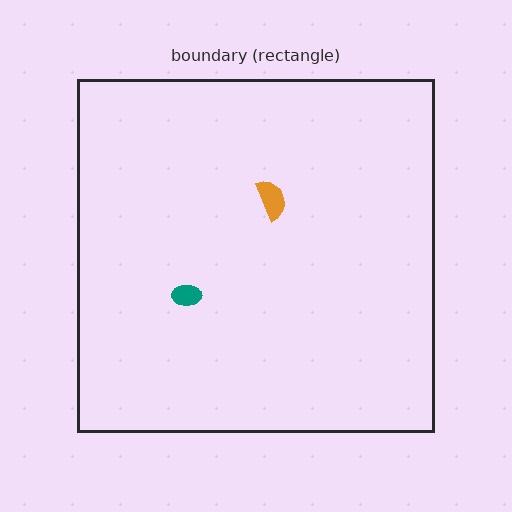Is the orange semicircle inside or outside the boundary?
Inside.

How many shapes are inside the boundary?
2 inside, 0 outside.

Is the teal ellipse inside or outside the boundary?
Inside.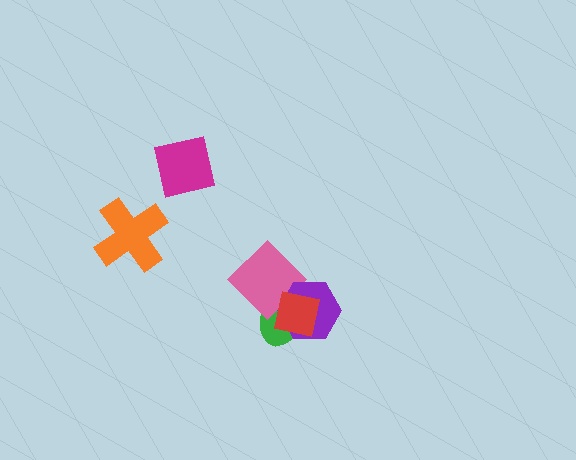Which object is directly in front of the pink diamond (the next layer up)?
The purple hexagon is directly in front of the pink diamond.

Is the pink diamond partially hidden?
Yes, it is partially covered by another shape.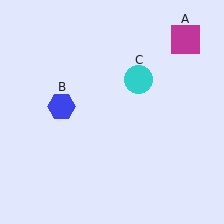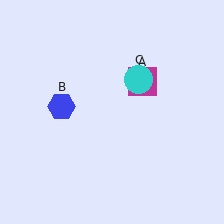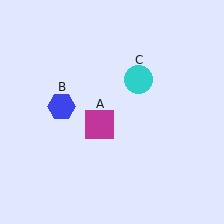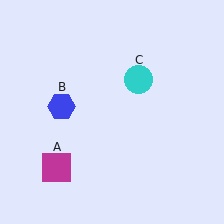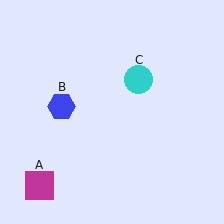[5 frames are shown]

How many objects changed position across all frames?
1 object changed position: magenta square (object A).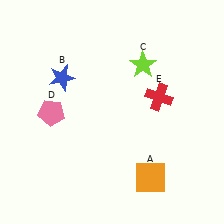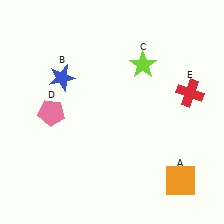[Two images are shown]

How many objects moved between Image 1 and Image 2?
2 objects moved between the two images.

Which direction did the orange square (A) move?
The orange square (A) moved right.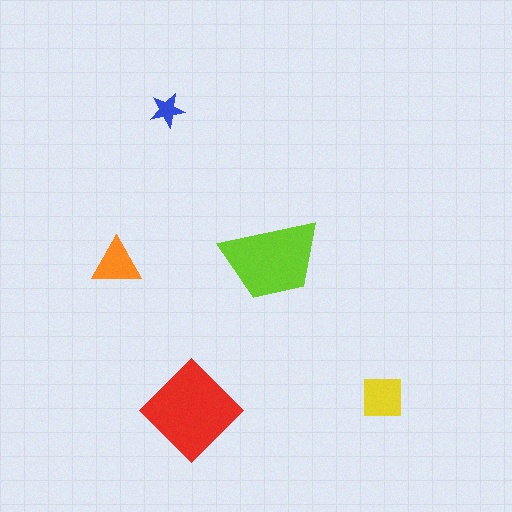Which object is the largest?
The red diamond.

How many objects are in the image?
There are 5 objects in the image.